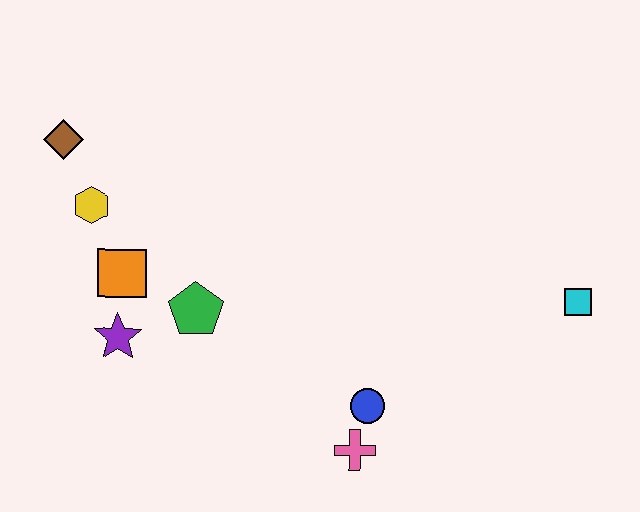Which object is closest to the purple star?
The orange square is closest to the purple star.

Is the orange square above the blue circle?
Yes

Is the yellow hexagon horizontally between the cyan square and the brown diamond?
Yes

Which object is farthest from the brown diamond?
The cyan square is farthest from the brown diamond.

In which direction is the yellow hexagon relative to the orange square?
The yellow hexagon is above the orange square.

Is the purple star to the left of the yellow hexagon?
No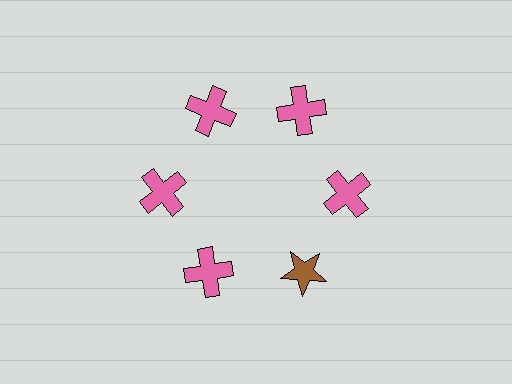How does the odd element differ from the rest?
It differs in both color (brown instead of pink) and shape (star instead of cross).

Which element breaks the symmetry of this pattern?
The brown star at roughly the 5 o'clock position breaks the symmetry. All other shapes are pink crosses.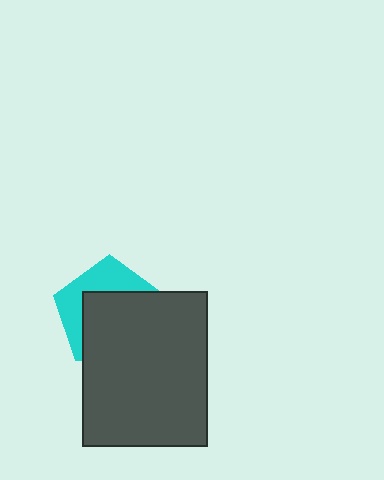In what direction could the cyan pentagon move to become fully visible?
The cyan pentagon could move toward the upper-left. That would shift it out from behind the dark gray rectangle entirely.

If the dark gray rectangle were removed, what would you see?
You would see the complete cyan pentagon.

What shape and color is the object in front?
The object in front is a dark gray rectangle.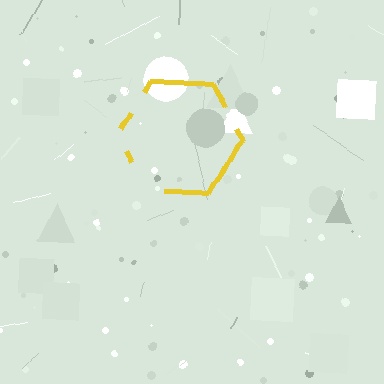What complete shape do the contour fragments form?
The contour fragments form a hexagon.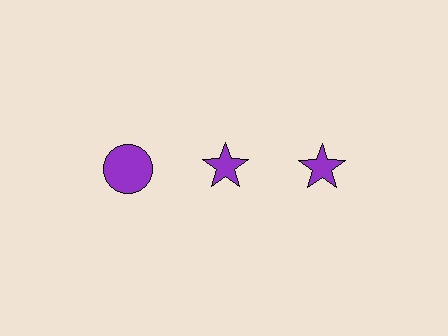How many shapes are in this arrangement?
There are 3 shapes arranged in a grid pattern.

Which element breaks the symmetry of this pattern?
The purple circle in the top row, leftmost column breaks the symmetry. All other shapes are purple stars.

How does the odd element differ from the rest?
It has a different shape: circle instead of star.